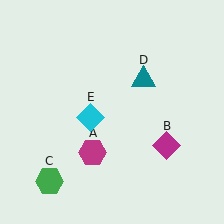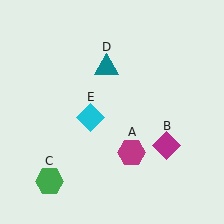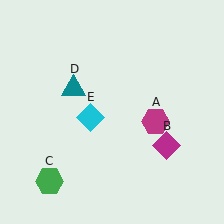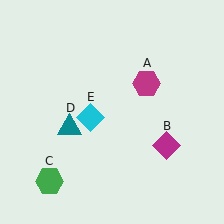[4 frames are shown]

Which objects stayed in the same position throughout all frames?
Magenta diamond (object B) and green hexagon (object C) and cyan diamond (object E) remained stationary.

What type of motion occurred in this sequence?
The magenta hexagon (object A), teal triangle (object D) rotated counterclockwise around the center of the scene.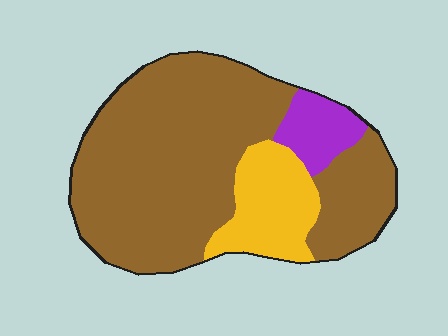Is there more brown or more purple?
Brown.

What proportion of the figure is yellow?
Yellow takes up about one sixth (1/6) of the figure.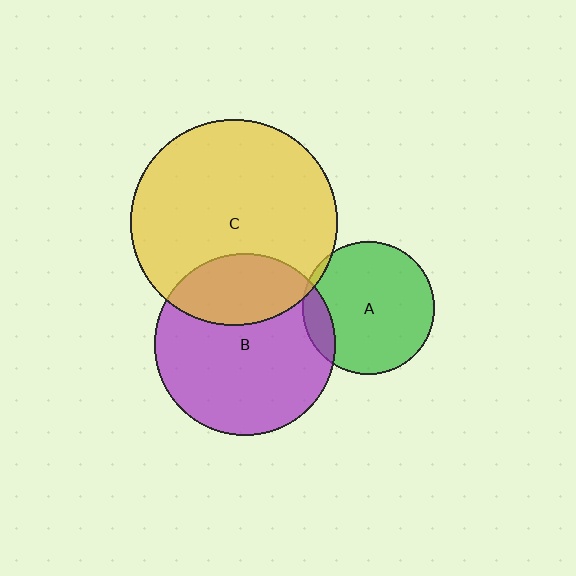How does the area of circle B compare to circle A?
Approximately 1.9 times.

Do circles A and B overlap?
Yes.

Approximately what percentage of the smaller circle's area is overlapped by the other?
Approximately 10%.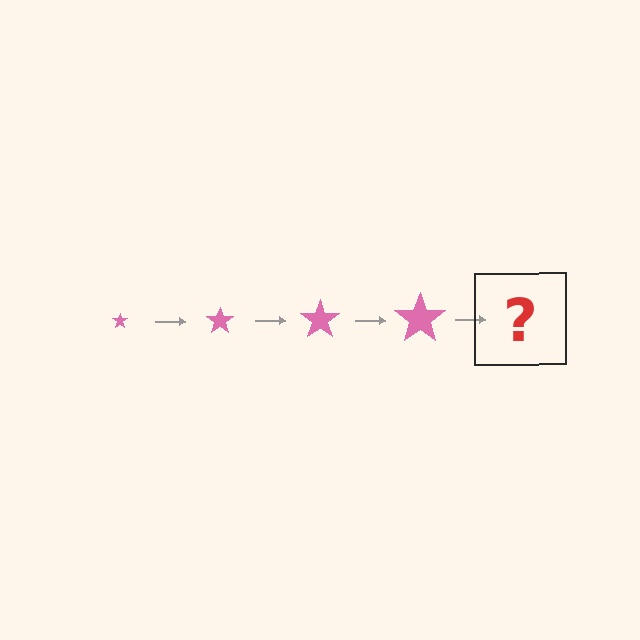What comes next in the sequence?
The next element should be a pink star, larger than the previous one.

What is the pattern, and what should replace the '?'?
The pattern is that the star gets progressively larger each step. The '?' should be a pink star, larger than the previous one.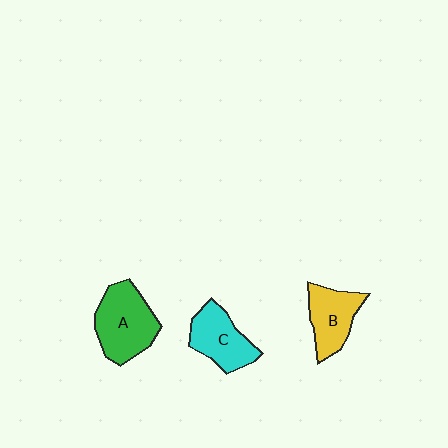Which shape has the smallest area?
Shape B (yellow).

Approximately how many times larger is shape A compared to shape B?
Approximately 1.3 times.